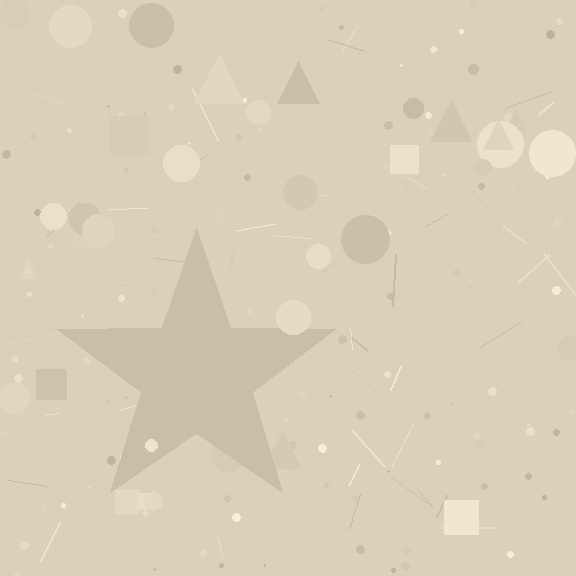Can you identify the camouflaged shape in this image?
The camouflaged shape is a star.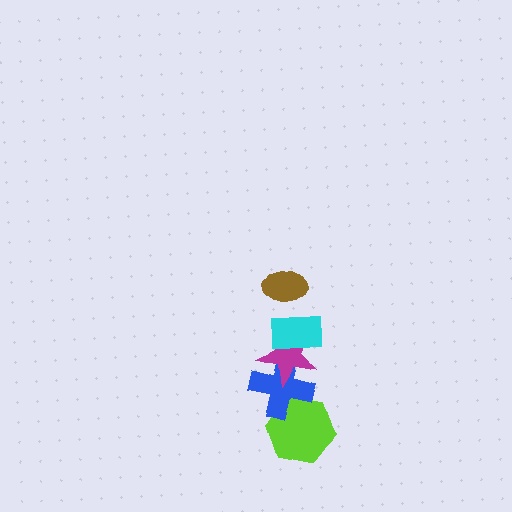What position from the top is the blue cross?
The blue cross is 4th from the top.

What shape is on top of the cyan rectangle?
The brown ellipse is on top of the cyan rectangle.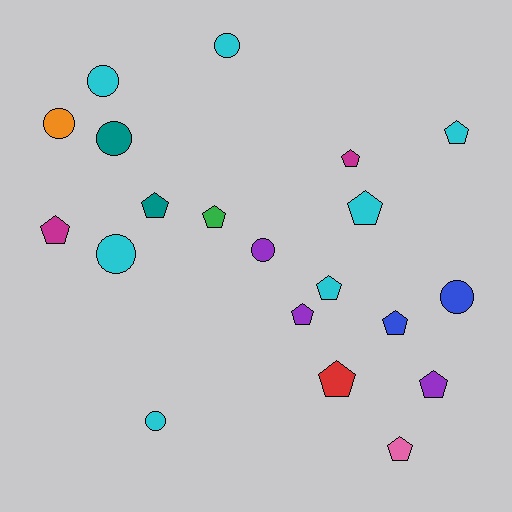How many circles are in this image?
There are 8 circles.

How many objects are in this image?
There are 20 objects.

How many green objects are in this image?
There is 1 green object.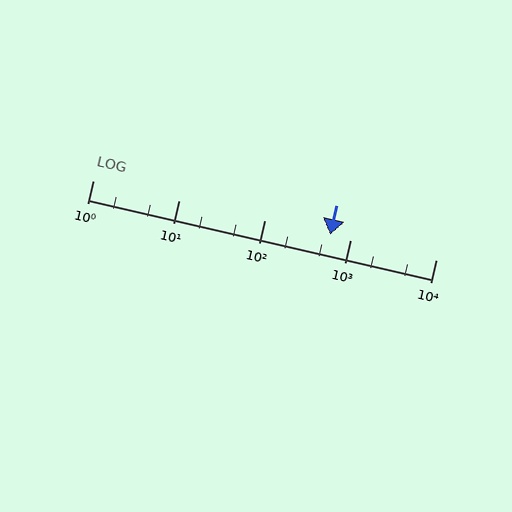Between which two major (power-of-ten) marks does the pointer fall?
The pointer is between 100 and 1000.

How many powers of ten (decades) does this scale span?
The scale spans 4 decades, from 1 to 10000.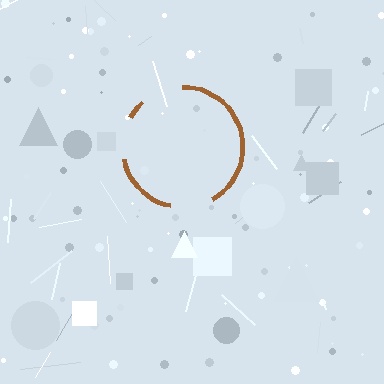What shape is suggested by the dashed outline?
The dashed outline suggests a circle.